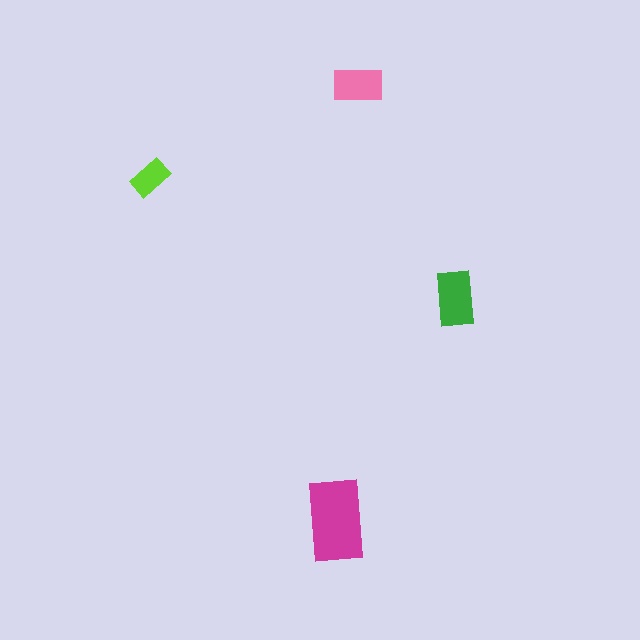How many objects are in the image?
There are 4 objects in the image.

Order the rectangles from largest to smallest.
the magenta one, the green one, the pink one, the lime one.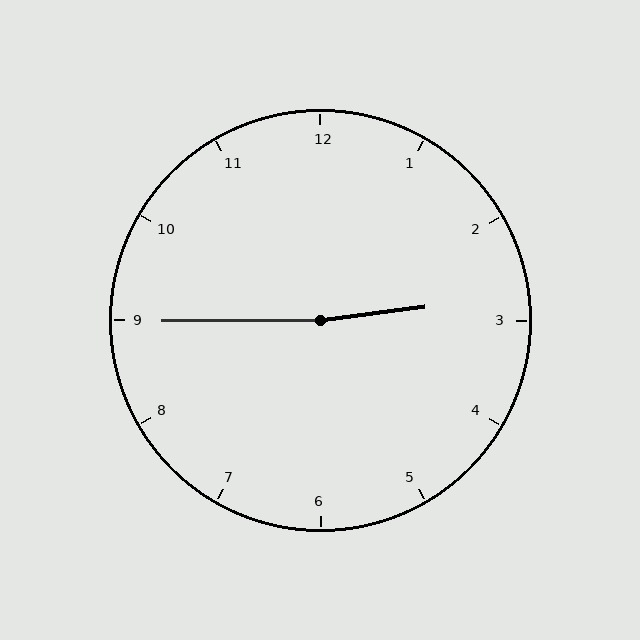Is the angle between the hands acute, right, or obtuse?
It is obtuse.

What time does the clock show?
2:45.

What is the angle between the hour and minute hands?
Approximately 172 degrees.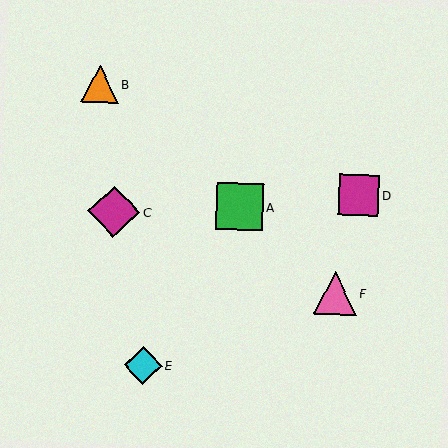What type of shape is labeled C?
Shape C is a magenta diamond.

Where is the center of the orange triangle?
The center of the orange triangle is at (100, 84).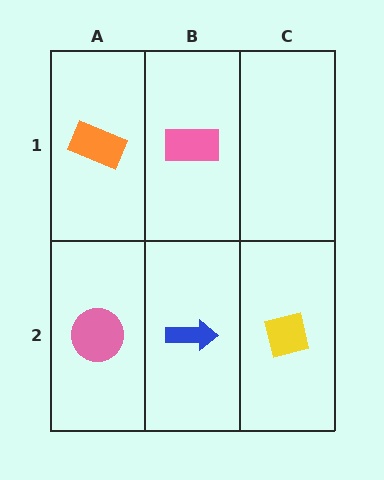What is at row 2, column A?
A pink circle.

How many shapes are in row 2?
3 shapes.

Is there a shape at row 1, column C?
No, that cell is empty.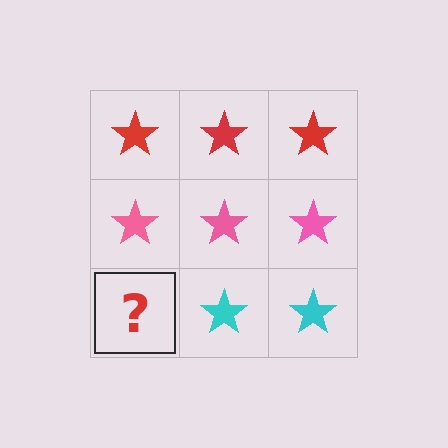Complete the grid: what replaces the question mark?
The question mark should be replaced with a cyan star.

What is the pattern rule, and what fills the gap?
The rule is that each row has a consistent color. The gap should be filled with a cyan star.